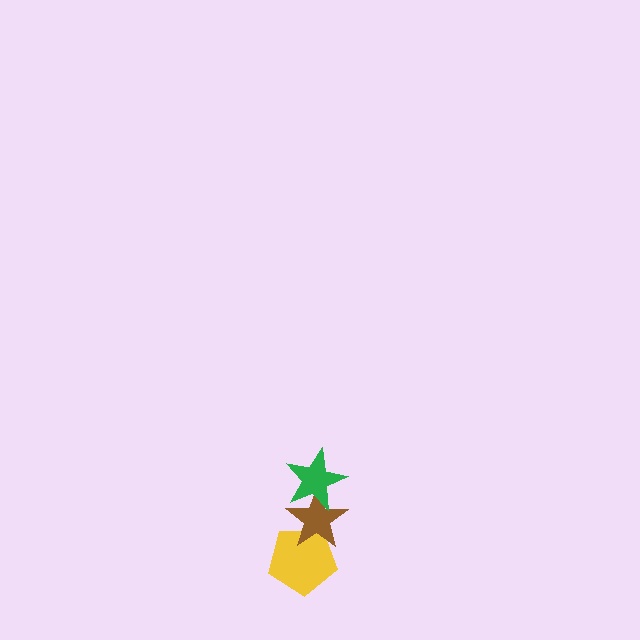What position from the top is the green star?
The green star is 1st from the top.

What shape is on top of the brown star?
The green star is on top of the brown star.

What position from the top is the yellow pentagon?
The yellow pentagon is 3rd from the top.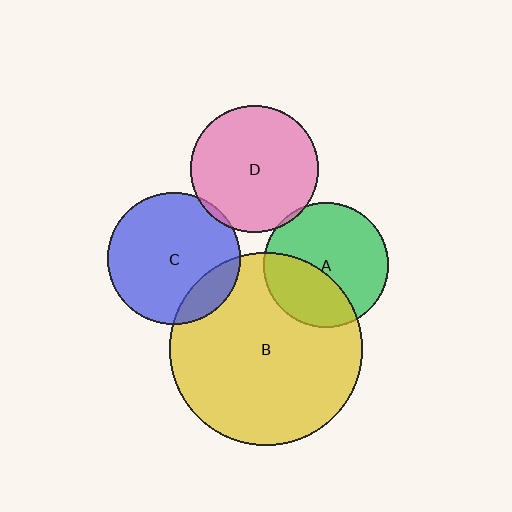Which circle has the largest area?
Circle B (yellow).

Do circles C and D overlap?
Yes.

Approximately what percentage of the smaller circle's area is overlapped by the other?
Approximately 5%.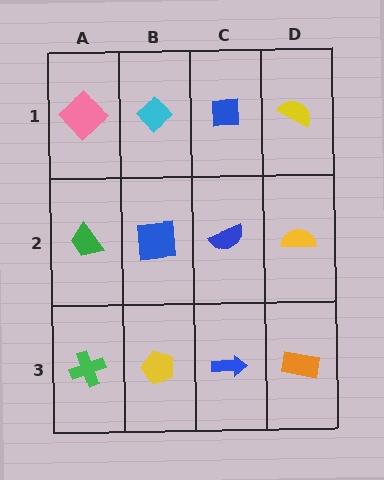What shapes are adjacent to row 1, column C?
A blue semicircle (row 2, column C), a cyan diamond (row 1, column B), a yellow semicircle (row 1, column D).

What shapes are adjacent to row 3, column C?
A blue semicircle (row 2, column C), a yellow pentagon (row 3, column B), an orange rectangle (row 3, column D).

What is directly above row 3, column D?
A yellow semicircle.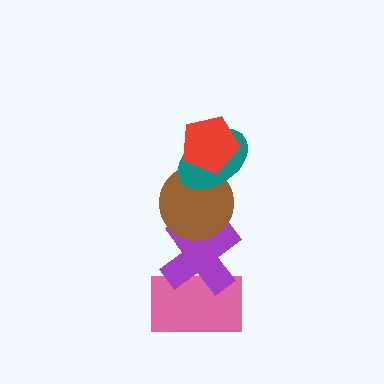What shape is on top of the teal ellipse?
The red pentagon is on top of the teal ellipse.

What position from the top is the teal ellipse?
The teal ellipse is 2nd from the top.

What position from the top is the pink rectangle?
The pink rectangle is 5th from the top.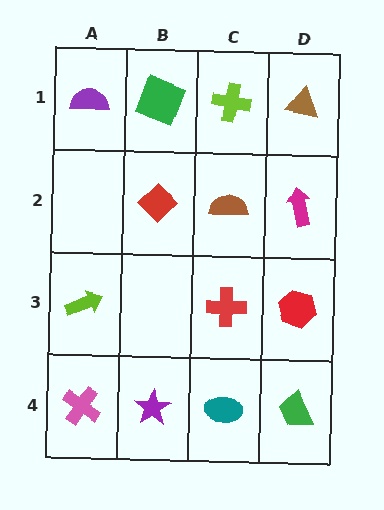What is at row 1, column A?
A purple semicircle.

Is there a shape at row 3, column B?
No, that cell is empty.